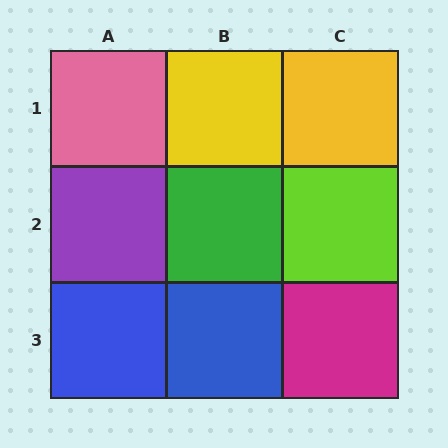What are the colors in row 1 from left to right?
Pink, yellow, yellow.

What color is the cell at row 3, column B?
Blue.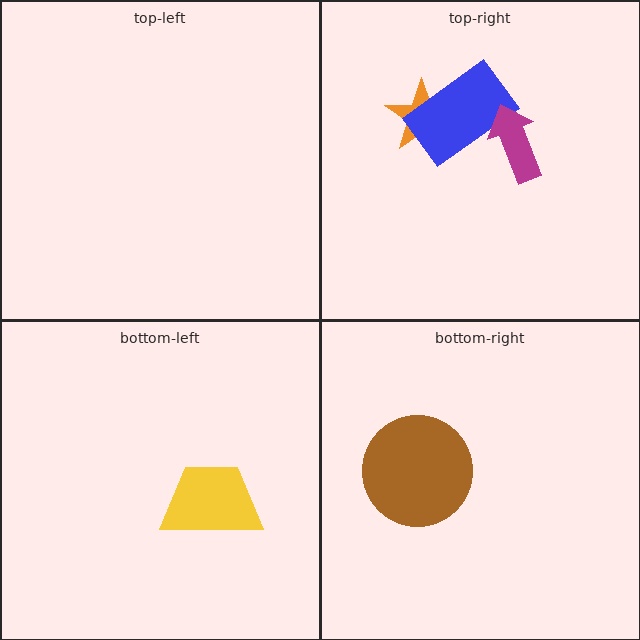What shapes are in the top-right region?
The orange star, the blue rectangle, the magenta arrow.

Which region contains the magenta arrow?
The top-right region.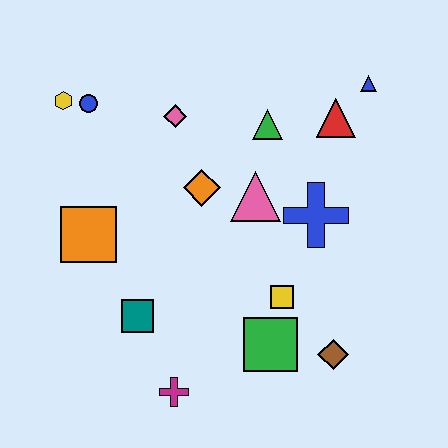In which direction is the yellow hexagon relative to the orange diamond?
The yellow hexagon is to the left of the orange diamond.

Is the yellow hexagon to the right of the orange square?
No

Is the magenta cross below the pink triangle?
Yes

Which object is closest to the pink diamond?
The orange diamond is closest to the pink diamond.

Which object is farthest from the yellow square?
The yellow hexagon is farthest from the yellow square.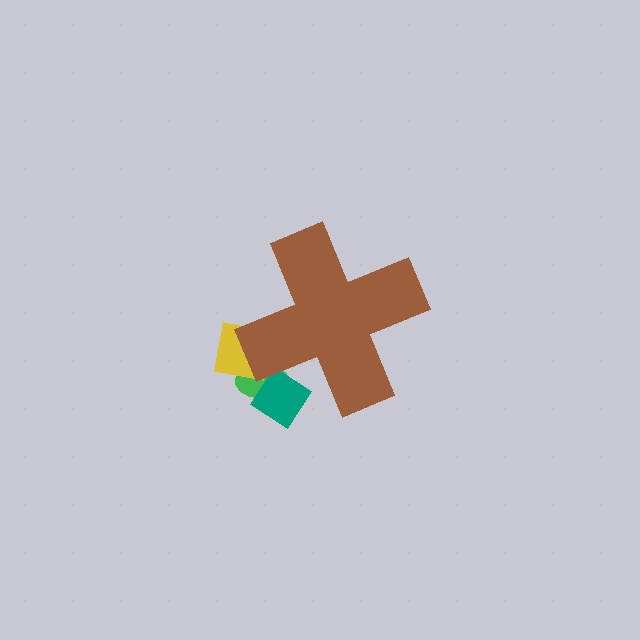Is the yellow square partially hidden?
Yes, the yellow square is partially hidden behind the brown cross.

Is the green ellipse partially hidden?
Yes, the green ellipse is partially hidden behind the brown cross.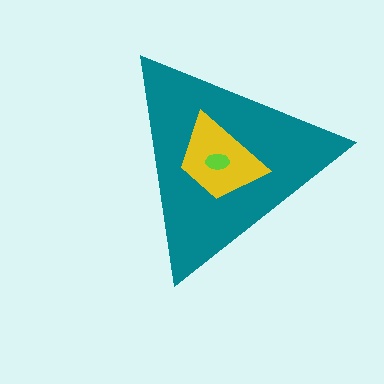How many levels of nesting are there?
3.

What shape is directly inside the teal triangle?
The yellow trapezoid.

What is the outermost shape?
The teal triangle.